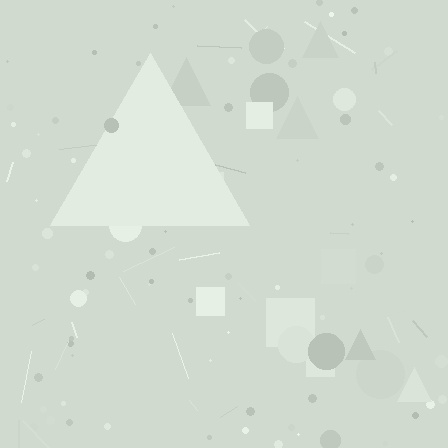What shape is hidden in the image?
A triangle is hidden in the image.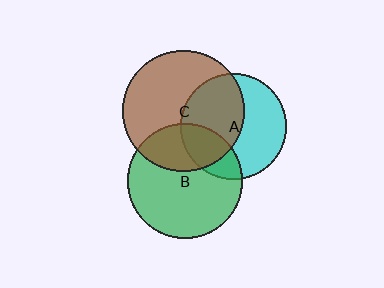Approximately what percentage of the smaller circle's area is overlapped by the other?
Approximately 30%.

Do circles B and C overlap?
Yes.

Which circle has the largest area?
Circle C (brown).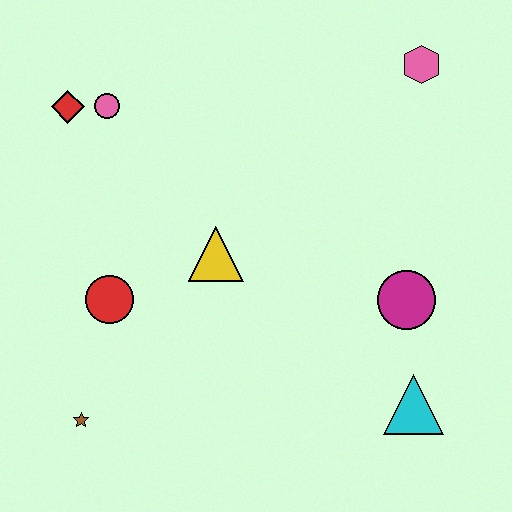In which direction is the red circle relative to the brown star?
The red circle is above the brown star.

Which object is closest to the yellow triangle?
The red circle is closest to the yellow triangle.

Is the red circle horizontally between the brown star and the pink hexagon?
Yes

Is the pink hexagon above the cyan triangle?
Yes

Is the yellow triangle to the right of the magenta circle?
No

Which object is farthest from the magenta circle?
The red diamond is farthest from the magenta circle.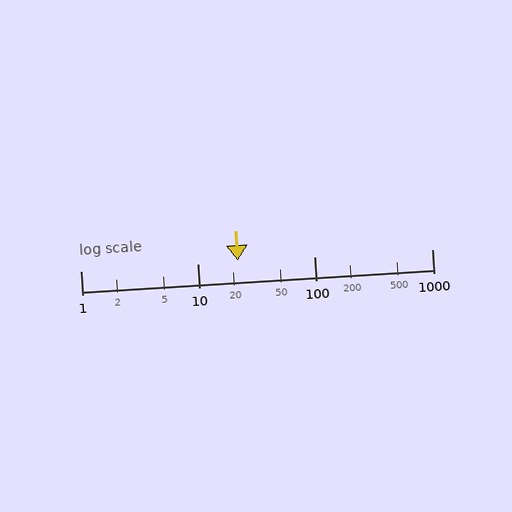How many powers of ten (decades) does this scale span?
The scale spans 3 decades, from 1 to 1000.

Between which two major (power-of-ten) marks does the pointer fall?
The pointer is between 10 and 100.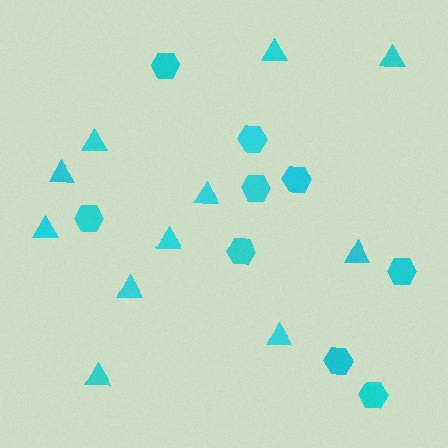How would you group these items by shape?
There are 2 groups: one group of triangles (11) and one group of hexagons (9).